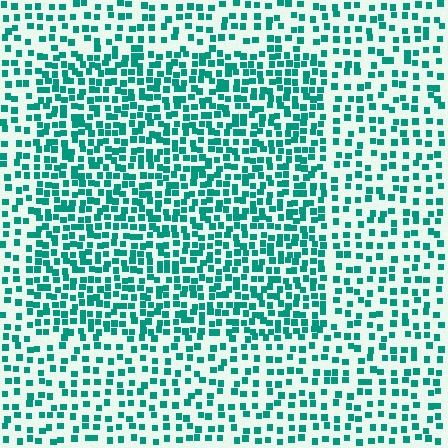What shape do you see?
I see a rectangle.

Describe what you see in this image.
The image contains small teal elements arranged at two different densities. A rectangle-shaped region is visible where the elements are more densely packed than the surrounding area.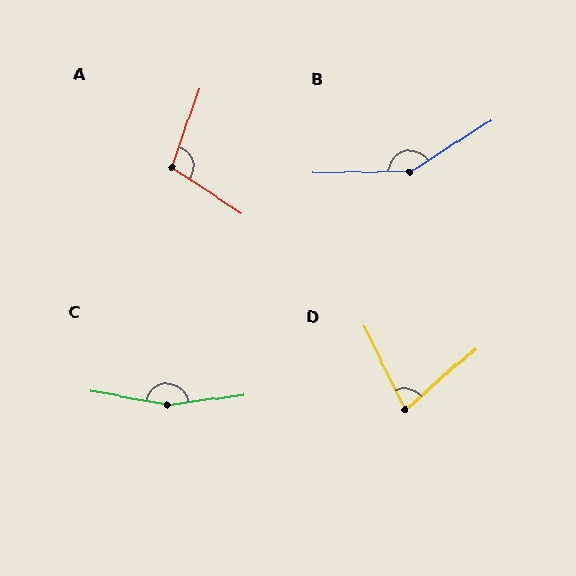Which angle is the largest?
C, at approximately 162 degrees.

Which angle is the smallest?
D, at approximately 76 degrees.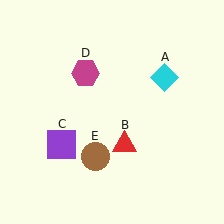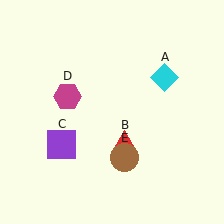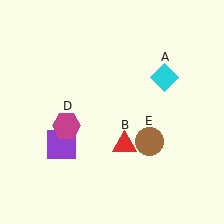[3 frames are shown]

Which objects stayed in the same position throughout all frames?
Cyan diamond (object A) and red triangle (object B) and purple square (object C) remained stationary.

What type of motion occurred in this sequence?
The magenta hexagon (object D), brown circle (object E) rotated counterclockwise around the center of the scene.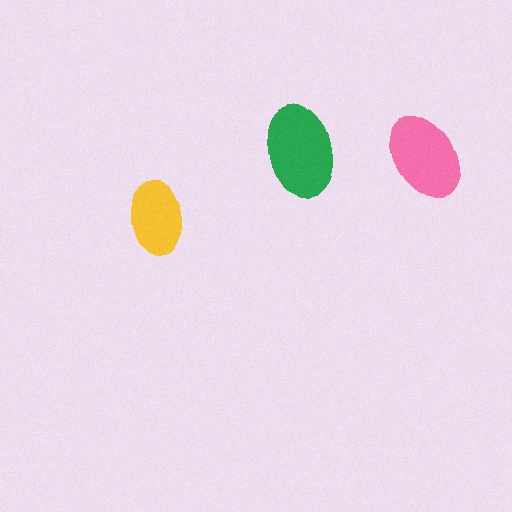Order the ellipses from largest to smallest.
the green one, the pink one, the yellow one.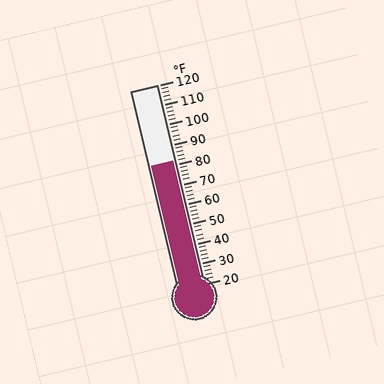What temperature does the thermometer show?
The thermometer shows approximately 82°F.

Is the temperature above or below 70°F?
The temperature is above 70°F.